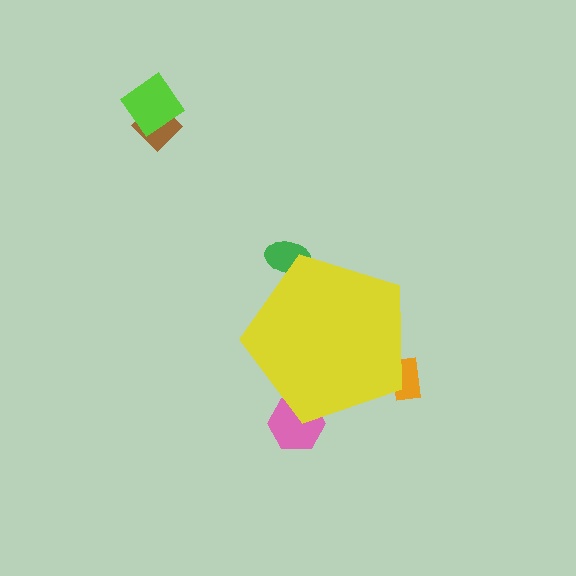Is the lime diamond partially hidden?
No, the lime diamond is fully visible.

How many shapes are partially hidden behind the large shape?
3 shapes are partially hidden.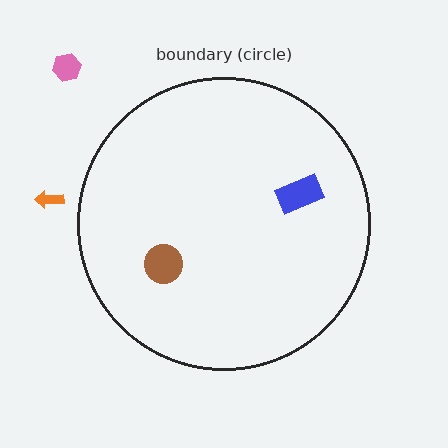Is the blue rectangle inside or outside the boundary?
Inside.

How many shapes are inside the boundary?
2 inside, 2 outside.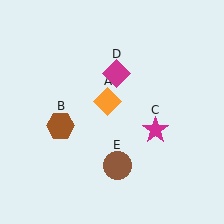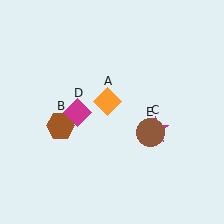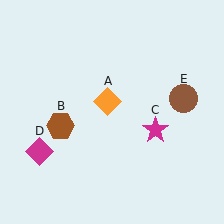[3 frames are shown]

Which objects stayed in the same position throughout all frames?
Orange diamond (object A) and brown hexagon (object B) and magenta star (object C) remained stationary.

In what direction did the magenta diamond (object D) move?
The magenta diamond (object D) moved down and to the left.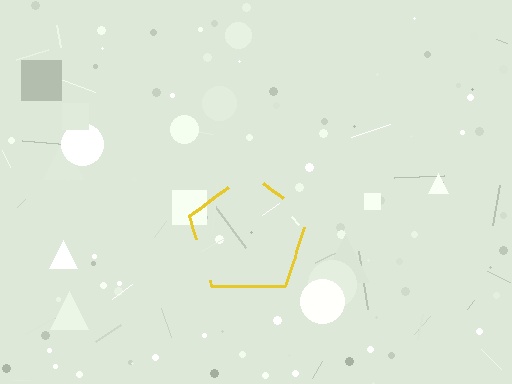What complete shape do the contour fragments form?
The contour fragments form a pentagon.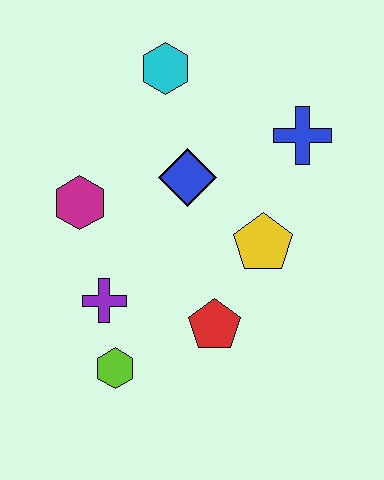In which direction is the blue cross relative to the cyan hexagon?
The blue cross is to the right of the cyan hexagon.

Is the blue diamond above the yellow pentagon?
Yes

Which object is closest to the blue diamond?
The yellow pentagon is closest to the blue diamond.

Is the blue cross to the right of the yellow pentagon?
Yes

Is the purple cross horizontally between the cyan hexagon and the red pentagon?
No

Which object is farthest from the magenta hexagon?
The blue cross is farthest from the magenta hexagon.